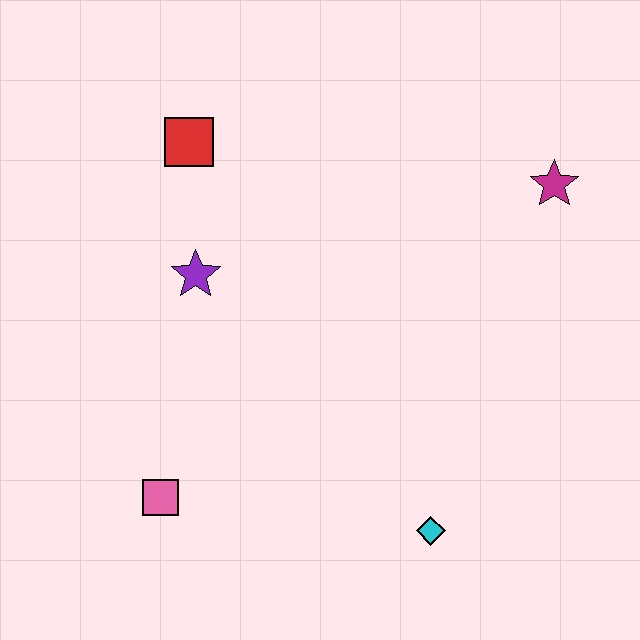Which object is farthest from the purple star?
The magenta star is farthest from the purple star.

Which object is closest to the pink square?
The purple star is closest to the pink square.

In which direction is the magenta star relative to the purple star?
The magenta star is to the right of the purple star.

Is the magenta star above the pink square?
Yes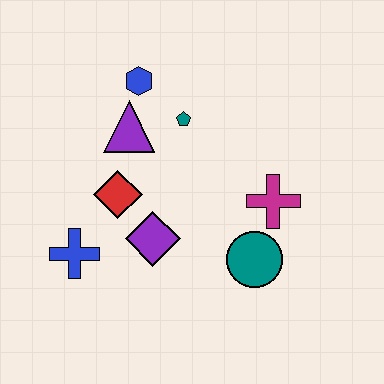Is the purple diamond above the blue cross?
Yes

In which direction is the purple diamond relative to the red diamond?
The purple diamond is below the red diamond.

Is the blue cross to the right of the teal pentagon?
No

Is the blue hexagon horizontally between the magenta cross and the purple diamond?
No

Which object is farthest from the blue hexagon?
The teal circle is farthest from the blue hexagon.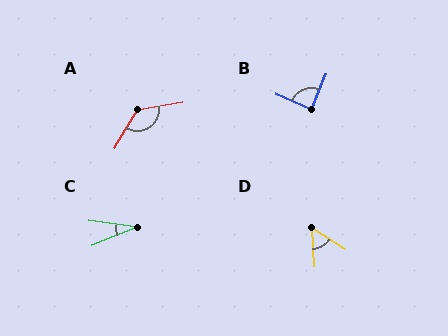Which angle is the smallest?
C, at approximately 29 degrees.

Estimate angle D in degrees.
Approximately 54 degrees.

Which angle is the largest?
A, at approximately 129 degrees.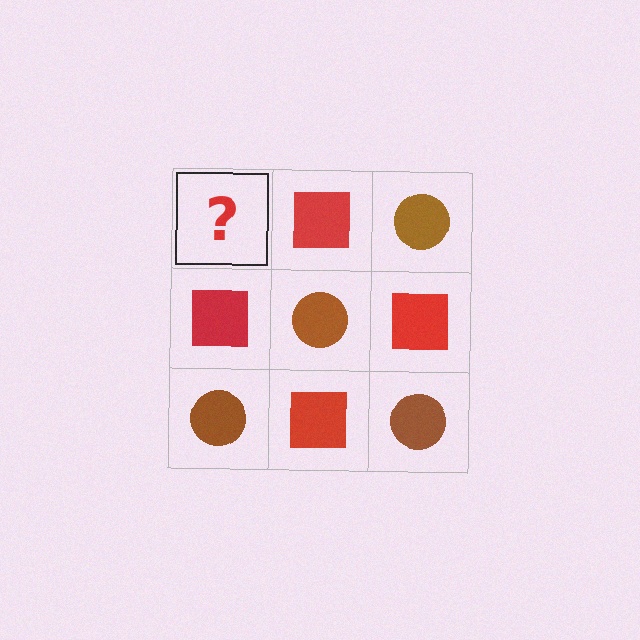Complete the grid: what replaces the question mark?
The question mark should be replaced with a brown circle.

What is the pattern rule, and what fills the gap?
The rule is that it alternates brown circle and red square in a checkerboard pattern. The gap should be filled with a brown circle.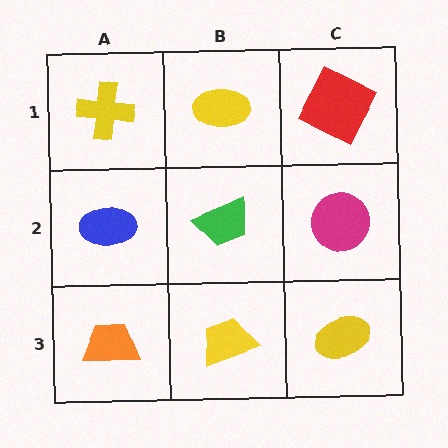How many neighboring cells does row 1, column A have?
2.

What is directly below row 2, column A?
An orange trapezoid.